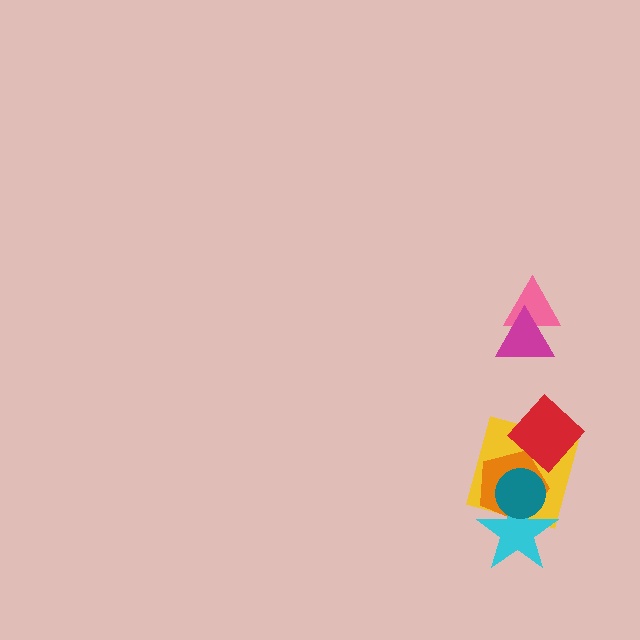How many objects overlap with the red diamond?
2 objects overlap with the red diamond.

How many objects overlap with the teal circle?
3 objects overlap with the teal circle.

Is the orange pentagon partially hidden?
Yes, it is partially covered by another shape.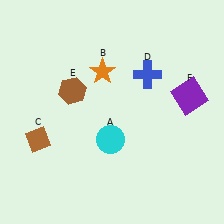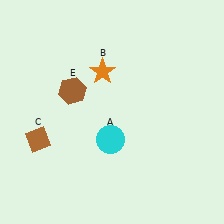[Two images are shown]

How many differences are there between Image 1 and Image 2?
There are 2 differences between the two images.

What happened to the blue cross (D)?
The blue cross (D) was removed in Image 2. It was in the top-right area of Image 1.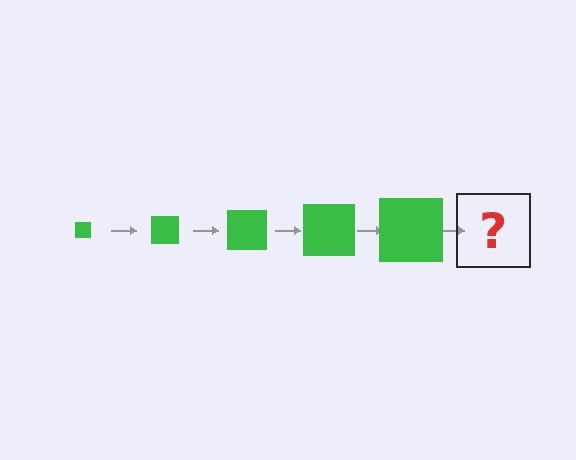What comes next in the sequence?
The next element should be a green square, larger than the previous one.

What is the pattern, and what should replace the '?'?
The pattern is that the square gets progressively larger each step. The '?' should be a green square, larger than the previous one.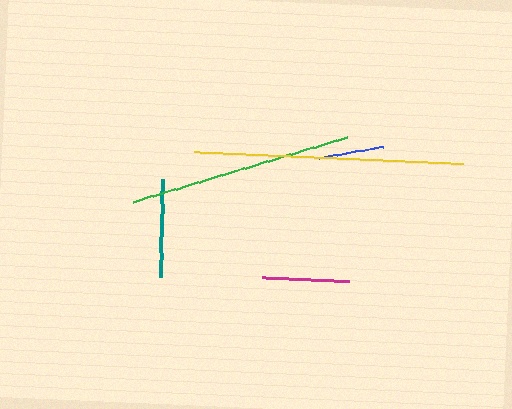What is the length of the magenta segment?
The magenta segment is approximately 87 pixels long.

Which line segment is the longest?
The yellow line is the longest at approximately 269 pixels.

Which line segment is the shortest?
The blue line is the shortest at approximately 64 pixels.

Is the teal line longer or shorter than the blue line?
The teal line is longer than the blue line.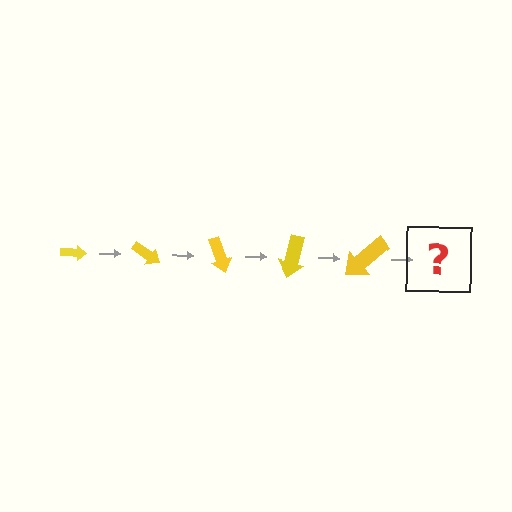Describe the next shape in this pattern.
It should be an arrow, larger than the previous one and rotated 175 degrees from the start.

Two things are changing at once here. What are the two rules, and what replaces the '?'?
The two rules are that the arrow grows larger each step and it rotates 35 degrees each step. The '?' should be an arrow, larger than the previous one and rotated 175 degrees from the start.